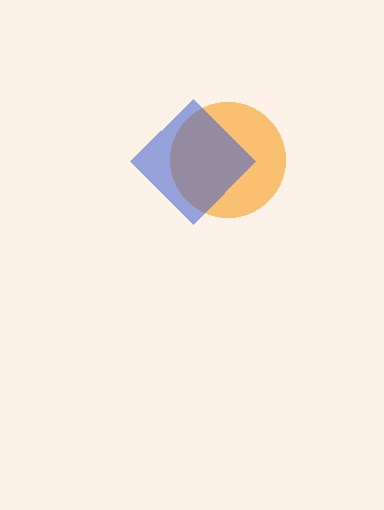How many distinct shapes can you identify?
There are 2 distinct shapes: an orange circle, a blue diamond.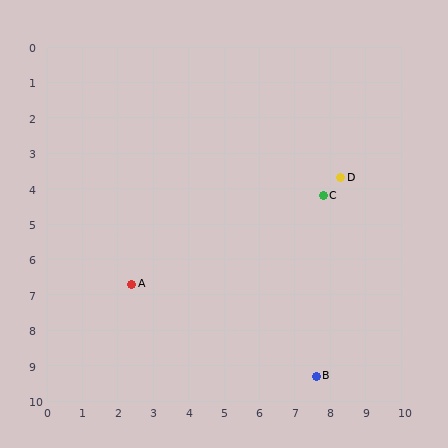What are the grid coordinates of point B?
Point B is at approximately (7.6, 9.3).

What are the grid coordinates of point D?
Point D is at approximately (8.3, 3.7).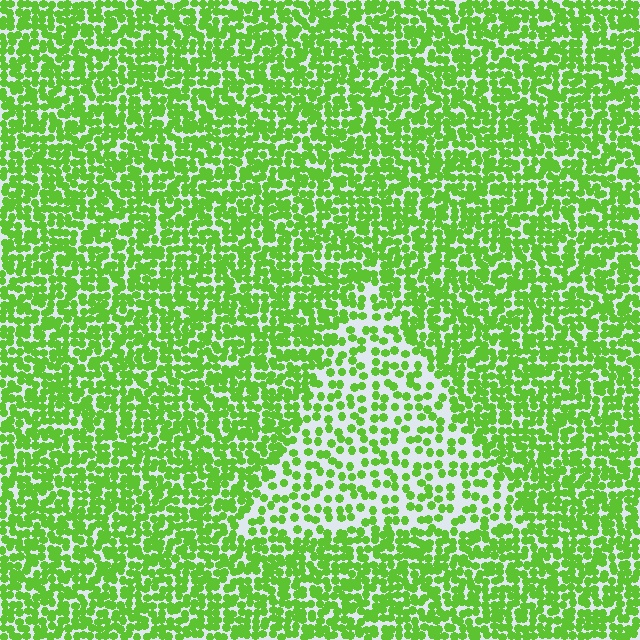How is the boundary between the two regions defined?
The boundary is defined by a change in element density (approximately 2.0x ratio). All elements are the same color, size, and shape.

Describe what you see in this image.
The image contains small lime elements arranged at two different densities. A triangle-shaped region is visible where the elements are less densely packed than the surrounding area.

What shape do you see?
I see a triangle.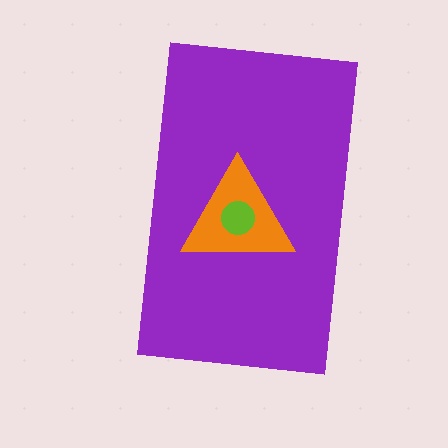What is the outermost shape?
The purple rectangle.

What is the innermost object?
The lime circle.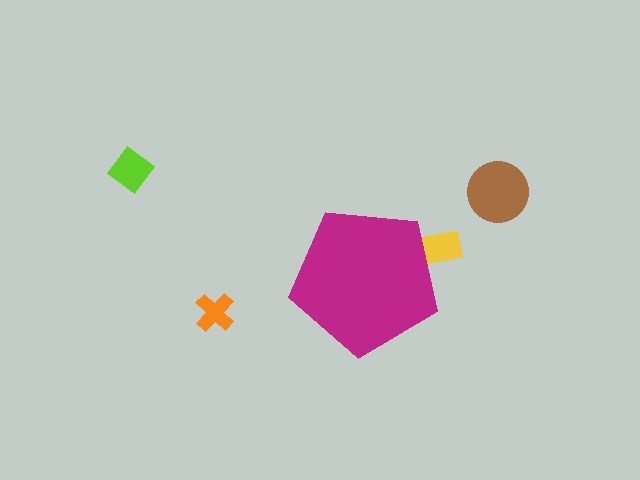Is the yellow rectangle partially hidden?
Yes, the yellow rectangle is partially hidden behind the magenta pentagon.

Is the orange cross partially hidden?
No, the orange cross is fully visible.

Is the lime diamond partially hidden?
No, the lime diamond is fully visible.